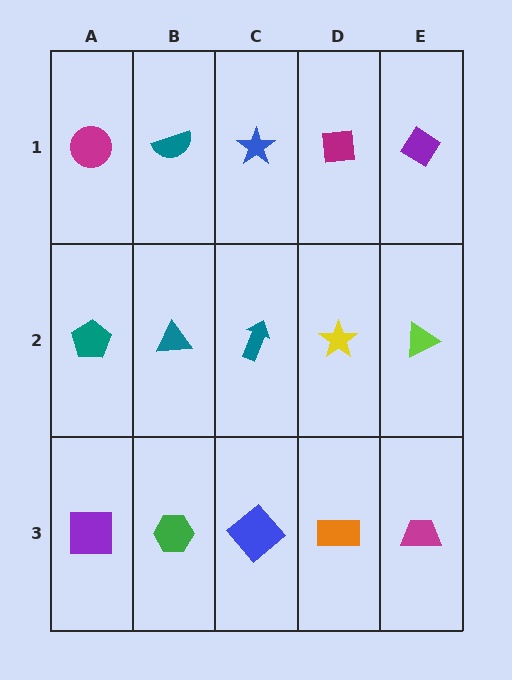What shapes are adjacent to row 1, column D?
A yellow star (row 2, column D), a blue star (row 1, column C), a purple diamond (row 1, column E).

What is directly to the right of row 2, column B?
A teal arrow.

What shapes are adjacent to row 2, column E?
A purple diamond (row 1, column E), a magenta trapezoid (row 3, column E), a yellow star (row 2, column D).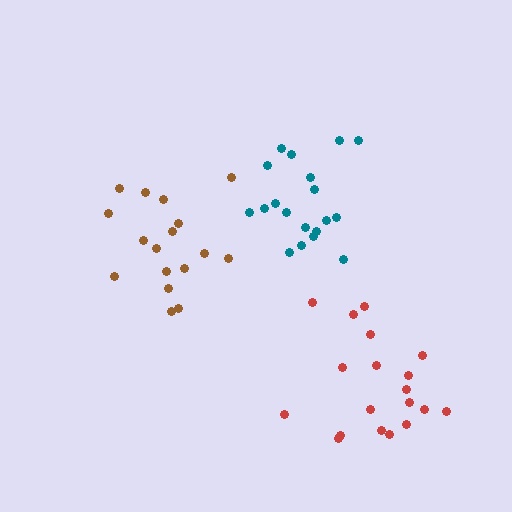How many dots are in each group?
Group 1: 19 dots, Group 2: 17 dots, Group 3: 19 dots (55 total).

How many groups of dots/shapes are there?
There are 3 groups.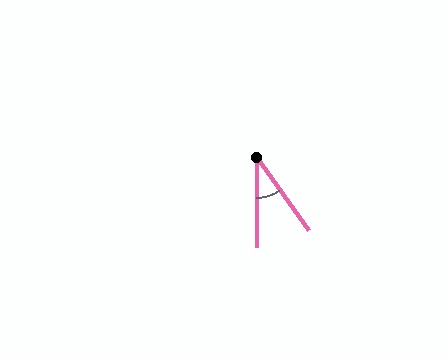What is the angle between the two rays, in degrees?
Approximately 35 degrees.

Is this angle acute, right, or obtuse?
It is acute.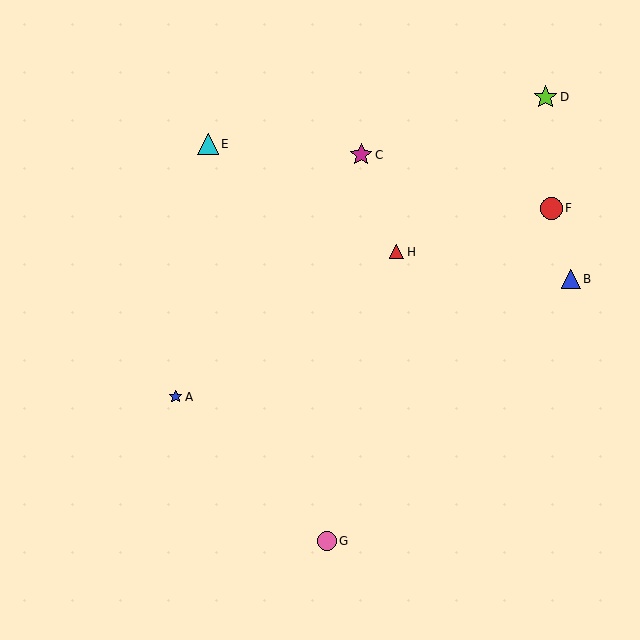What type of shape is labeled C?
Shape C is a magenta star.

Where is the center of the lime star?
The center of the lime star is at (545, 97).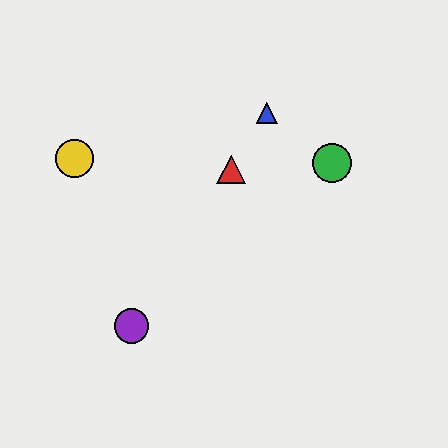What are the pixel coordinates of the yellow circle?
The yellow circle is at (75, 159).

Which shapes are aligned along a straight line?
The red triangle, the blue triangle, the purple circle are aligned along a straight line.